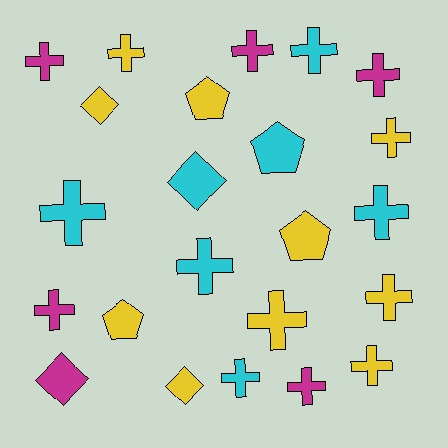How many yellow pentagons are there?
There are 3 yellow pentagons.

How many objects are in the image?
There are 23 objects.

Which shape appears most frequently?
Cross, with 15 objects.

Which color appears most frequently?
Yellow, with 10 objects.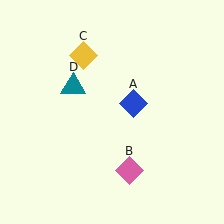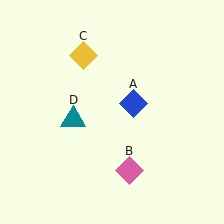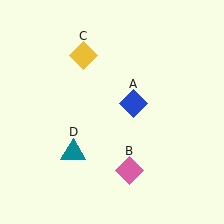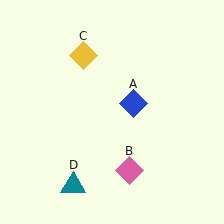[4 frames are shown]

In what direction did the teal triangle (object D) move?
The teal triangle (object D) moved down.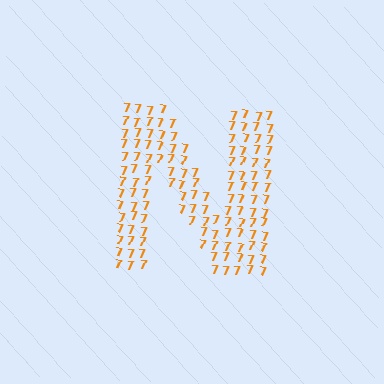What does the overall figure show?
The overall figure shows the letter N.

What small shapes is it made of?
It is made of small digit 7's.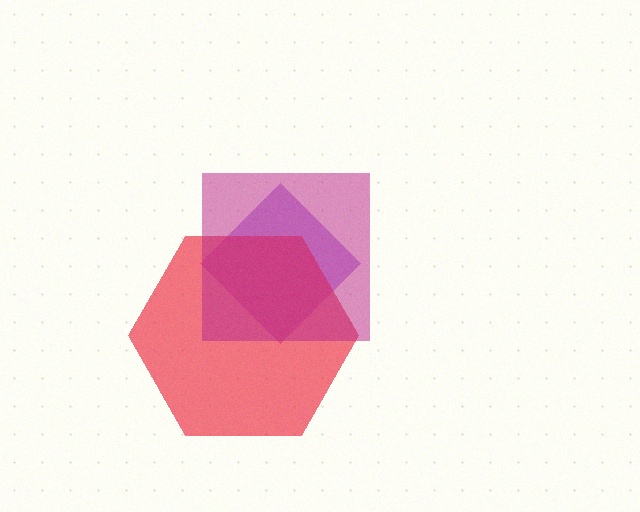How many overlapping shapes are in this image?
There are 3 overlapping shapes in the image.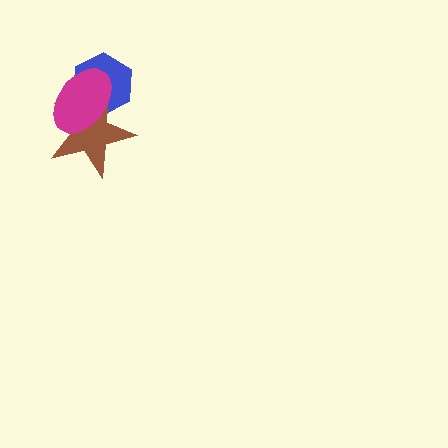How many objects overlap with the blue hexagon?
2 objects overlap with the blue hexagon.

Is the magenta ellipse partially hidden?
No, no other shape covers it.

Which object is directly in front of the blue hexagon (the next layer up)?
The brown star is directly in front of the blue hexagon.